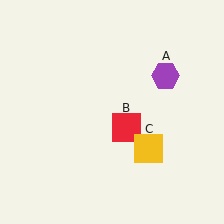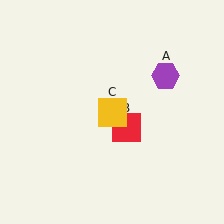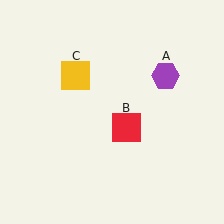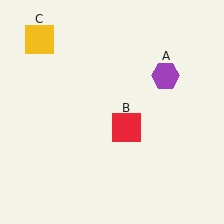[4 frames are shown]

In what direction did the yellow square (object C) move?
The yellow square (object C) moved up and to the left.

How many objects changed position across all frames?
1 object changed position: yellow square (object C).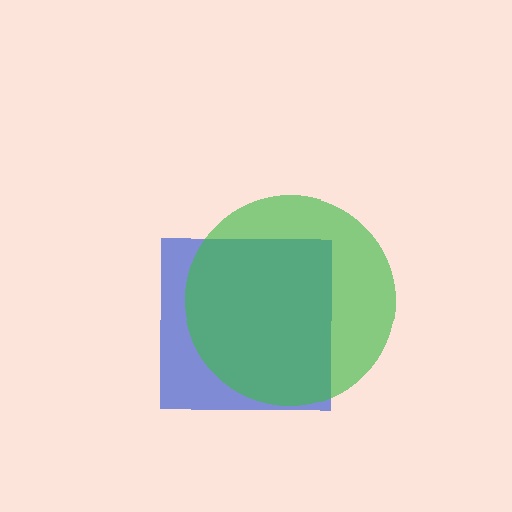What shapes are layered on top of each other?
The layered shapes are: a blue square, a green circle.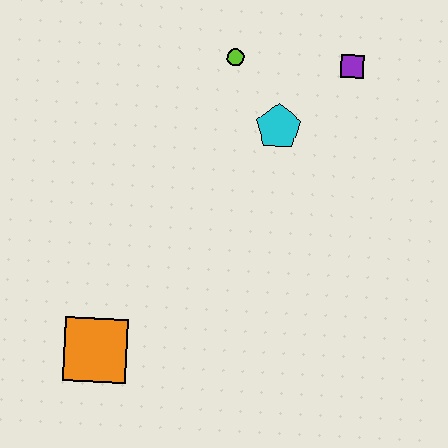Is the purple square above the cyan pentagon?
Yes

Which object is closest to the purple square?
The cyan pentagon is closest to the purple square.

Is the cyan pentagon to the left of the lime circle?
No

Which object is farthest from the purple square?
The orange square is farthest from the purple square.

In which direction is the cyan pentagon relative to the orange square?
The cyan pentagon is above the orange square.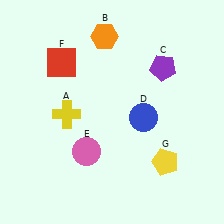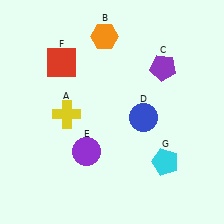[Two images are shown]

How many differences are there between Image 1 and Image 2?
There are 2 differences between the two images.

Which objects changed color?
E changed from pink to purple. G changed from yellow to cyan.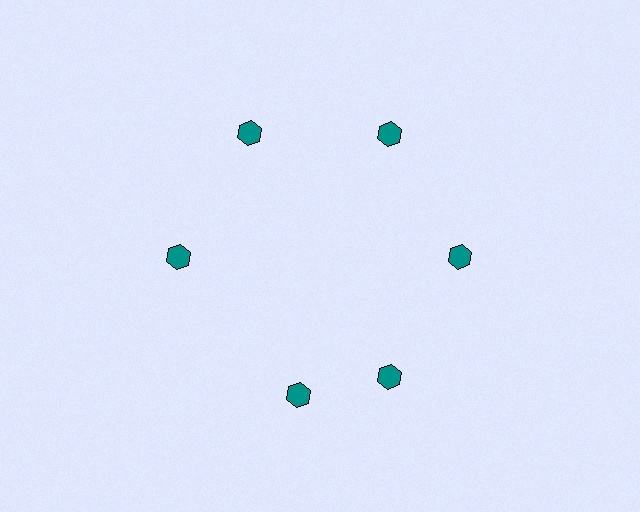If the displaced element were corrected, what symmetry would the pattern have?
It would have 6-fold rotational symmetry — the pattern would map onto itself every 60 degrees.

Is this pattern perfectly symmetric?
No. The 6 teal hexagons are arranged in a ring, but one element near the 7 o'clock position is rotated out of alignment along the ring, breaking the 6-fold rotational symmetry.